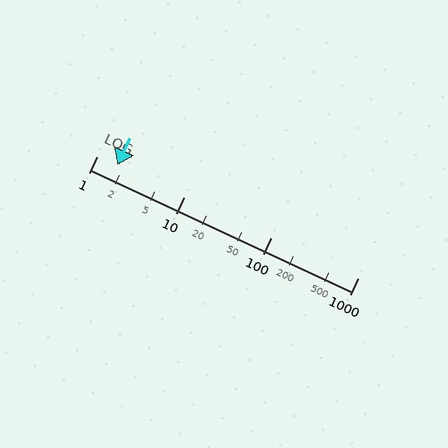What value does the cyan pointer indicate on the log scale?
The pointer indicates approximately 1.7.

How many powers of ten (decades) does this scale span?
The scale spans 3 decades, from 1 to 1000.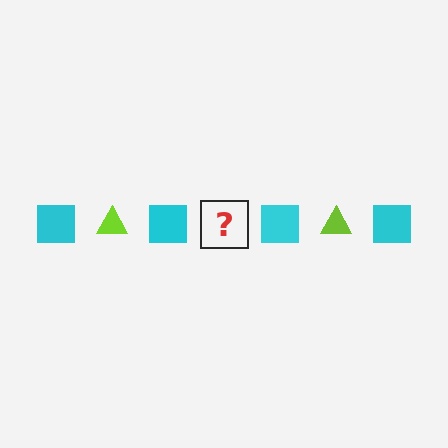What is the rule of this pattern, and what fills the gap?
The rule is that the pattern alternates between cyan square and lime triangle. The gap should be filled with a lime triangle.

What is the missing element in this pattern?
The missing element is a lime triangle.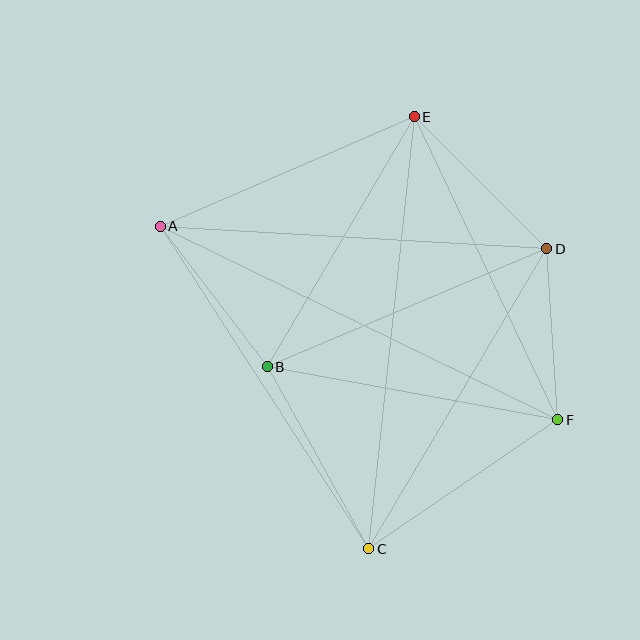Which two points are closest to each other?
Points D and F are closest to each other.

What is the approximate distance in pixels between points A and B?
The distance between A and B is approximately 177 pixels.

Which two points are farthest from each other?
Points A and F are farthest from each other.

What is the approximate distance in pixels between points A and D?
The distance between A and D is approximately 387 pixels.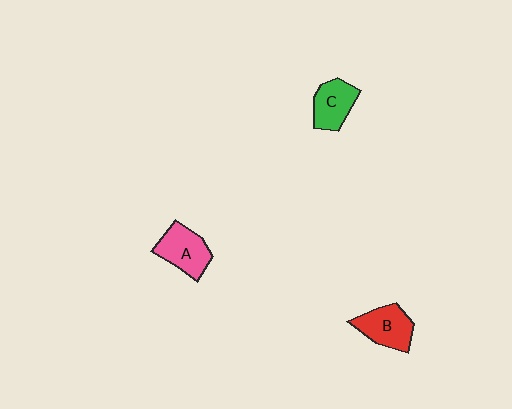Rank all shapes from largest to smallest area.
From largest to smallest: A (pink), B (red), C (green).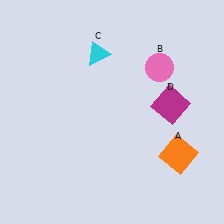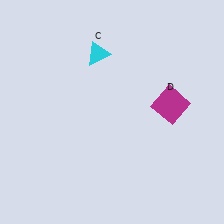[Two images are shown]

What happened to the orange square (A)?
The orange square (A) was removed in Image 2. It was in the bottom-right area of Image 1.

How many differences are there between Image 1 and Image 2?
There are 2 differences between the two images.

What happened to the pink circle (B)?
The pink circle (B) was removed in Image 2. It was in the top-right area of Image 1.